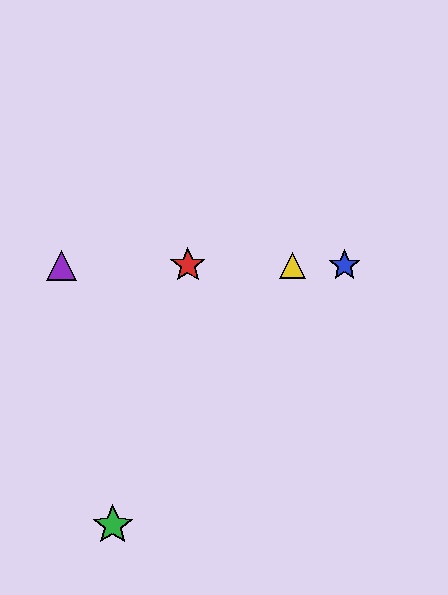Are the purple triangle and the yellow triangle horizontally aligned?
Yes, both are at y≈265.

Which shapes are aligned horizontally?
The red star, the blue star, the yellow triangle, the purple triangle are aligned horizontally.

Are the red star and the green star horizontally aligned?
No, the red star is at y≈265 and the green star is at y≈525.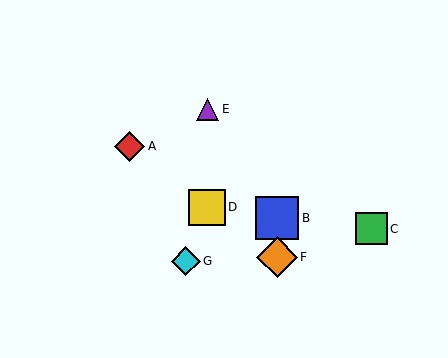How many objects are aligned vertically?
2 objects (B, F) are aligned vertically.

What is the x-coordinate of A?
Object A is at x≈130.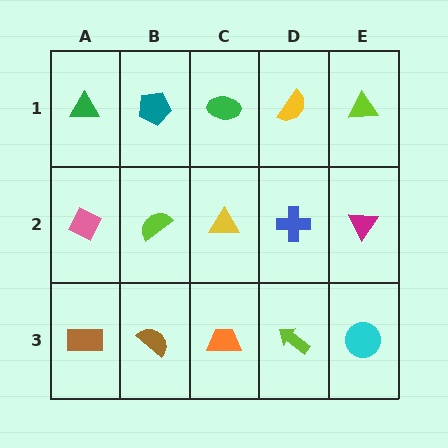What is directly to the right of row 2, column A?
A lime semicircle.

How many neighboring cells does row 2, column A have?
3.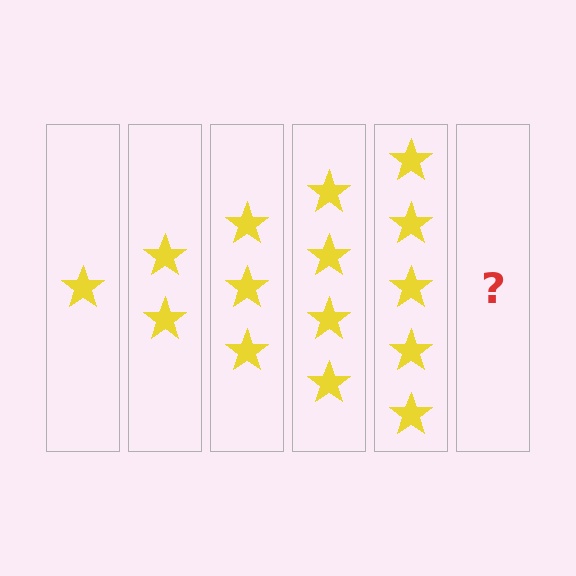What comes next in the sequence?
The next element should be 6 stars.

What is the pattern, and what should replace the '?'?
The pattern is that each step adds one more star. The '?' should be 6 stars.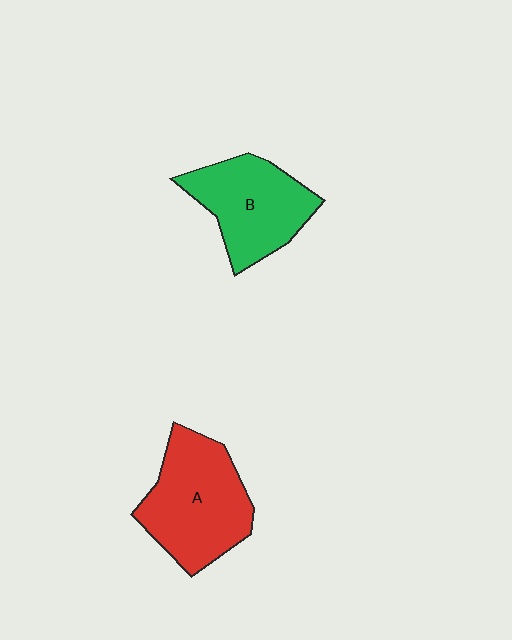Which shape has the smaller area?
Shape B (green).